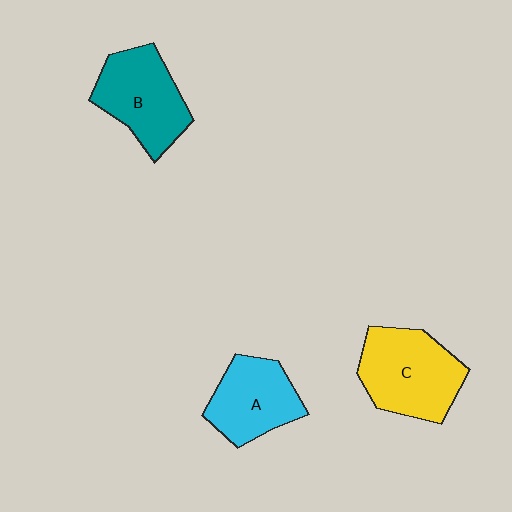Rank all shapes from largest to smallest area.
From largest to smallest: C (yellow), B (teal), A (cyan).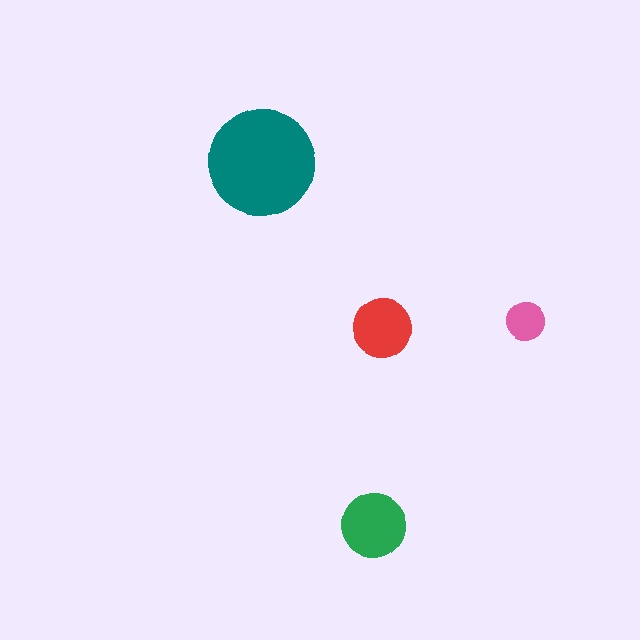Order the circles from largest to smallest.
the teal one, the green one, the red one, the pink one.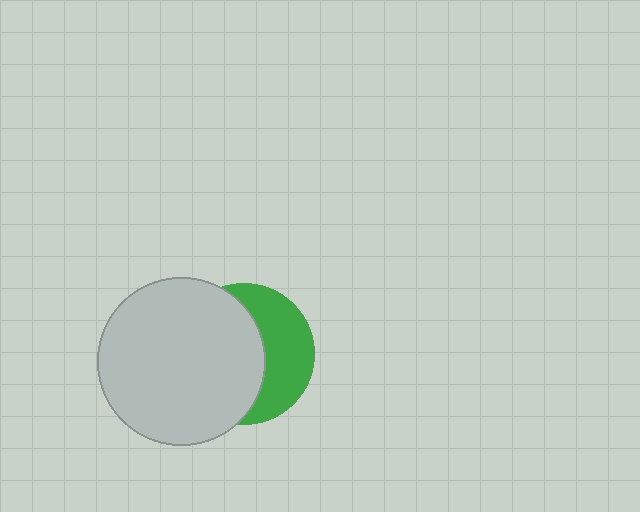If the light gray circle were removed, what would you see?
You would see the complete green circle.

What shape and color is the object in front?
The object in front is a light gray circle.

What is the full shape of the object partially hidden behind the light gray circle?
The partially hidden object is a green circle.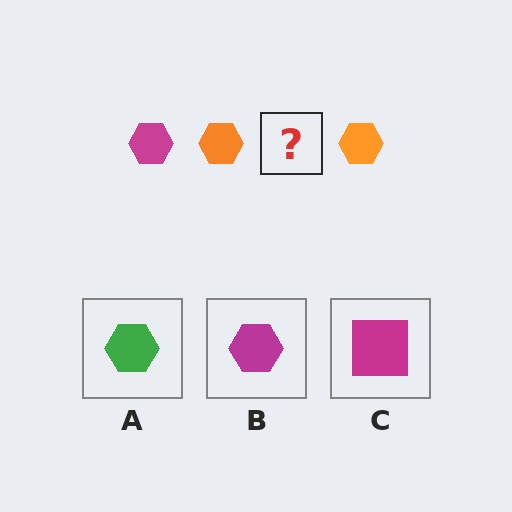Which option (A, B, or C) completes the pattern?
B.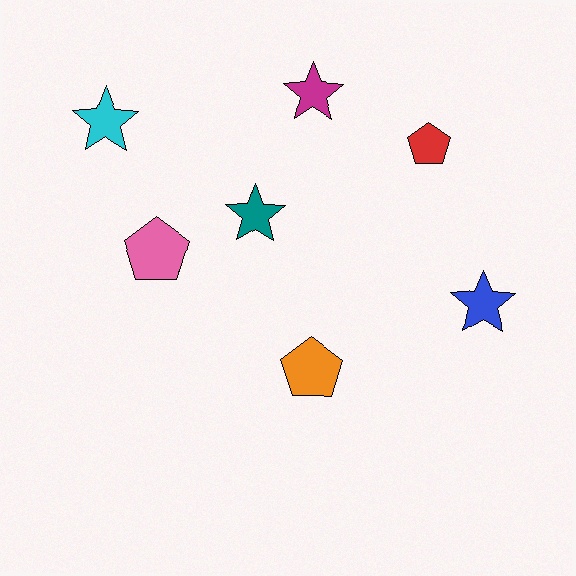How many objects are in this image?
There are 7 objects.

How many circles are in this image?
There are no circles.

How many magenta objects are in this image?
There is 1 magenta object.